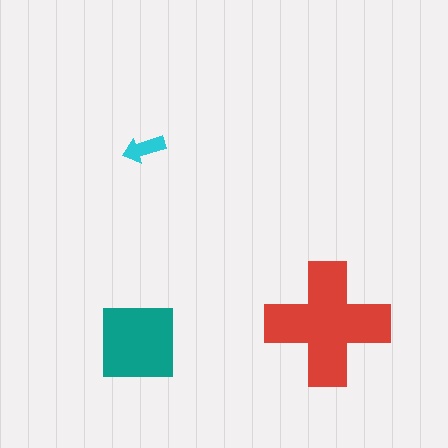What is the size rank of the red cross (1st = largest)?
1st.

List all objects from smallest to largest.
The cyan arrow, the teal square, the red cross.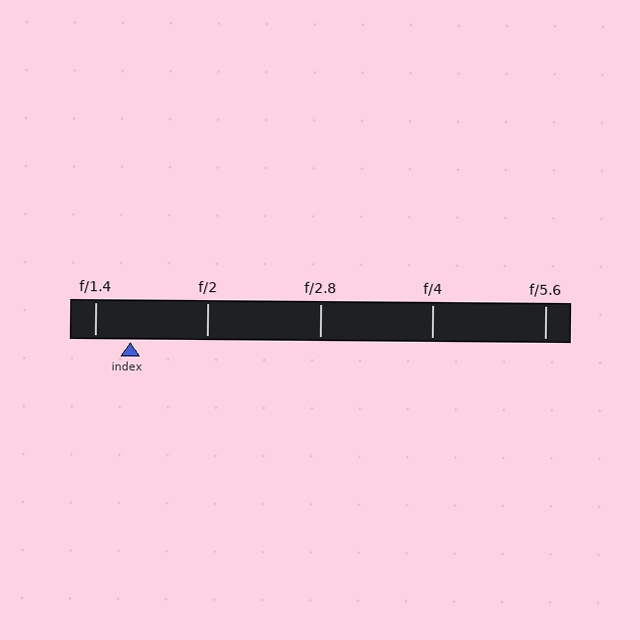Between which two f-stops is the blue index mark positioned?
The index mark is between f/1.4 and f/2.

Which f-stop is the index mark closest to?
The index mark is closest to f/1.4.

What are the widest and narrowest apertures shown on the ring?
The widest aperture shown is f/1.4 and the narrowest is f/5.6.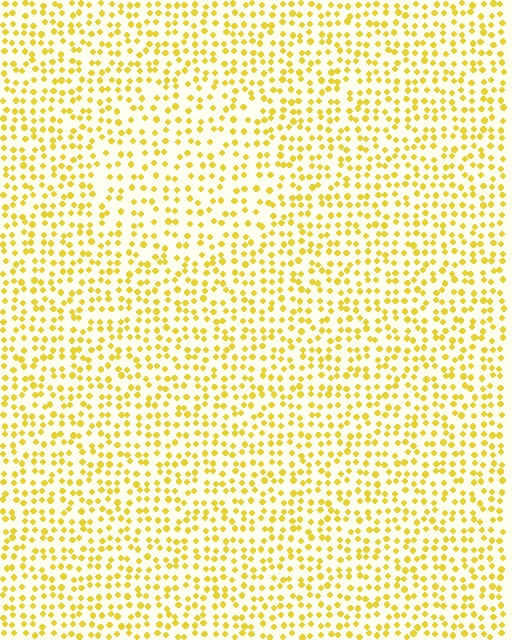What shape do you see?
I see a circle.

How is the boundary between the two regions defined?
The boundary is defined by a change in element density (approximately 1.4x ratio). All elements are the same color, size, and shape.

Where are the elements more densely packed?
The elements are more densely packed outside the circle boundary.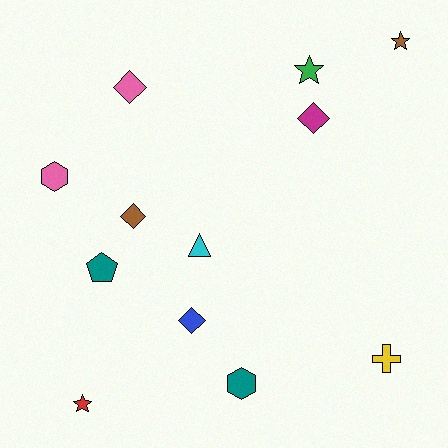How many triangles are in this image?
There is 1 triangle.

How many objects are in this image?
There are 12 objects.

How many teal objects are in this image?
There are 2 teal objects.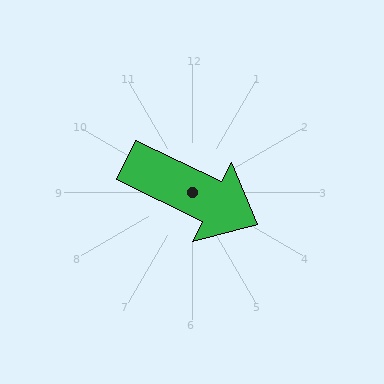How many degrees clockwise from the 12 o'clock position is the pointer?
Approximately 116 degrees.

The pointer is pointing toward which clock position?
Roughly 4 o'clock.